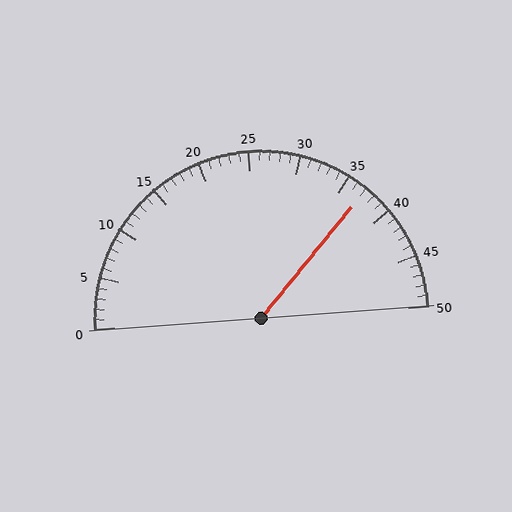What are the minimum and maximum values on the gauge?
The gauge ranges from 0 to 50.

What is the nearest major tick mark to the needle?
The nearest major tick mark is 35.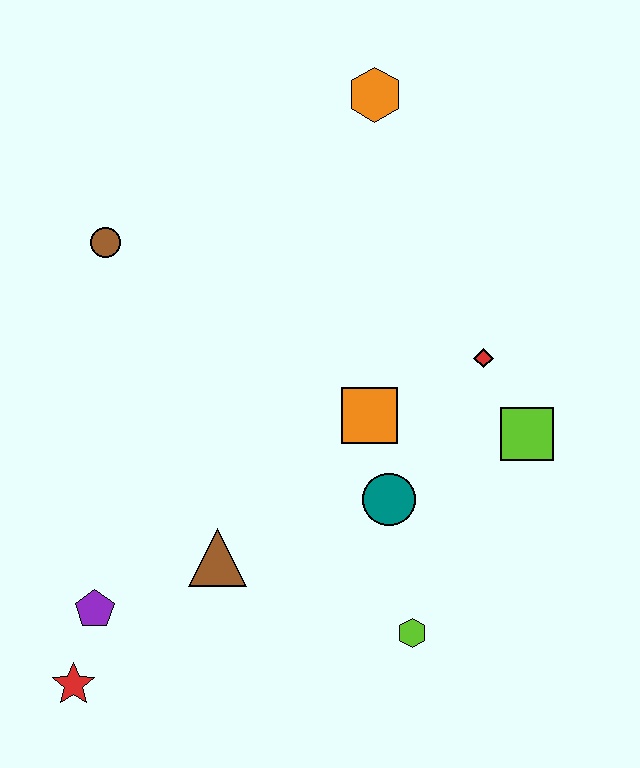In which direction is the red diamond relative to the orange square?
The red diamond is to the right of the orange square.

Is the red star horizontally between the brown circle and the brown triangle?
No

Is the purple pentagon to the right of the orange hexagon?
No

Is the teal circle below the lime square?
Yes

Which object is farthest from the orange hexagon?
The red star is farthest from the orange hexagon.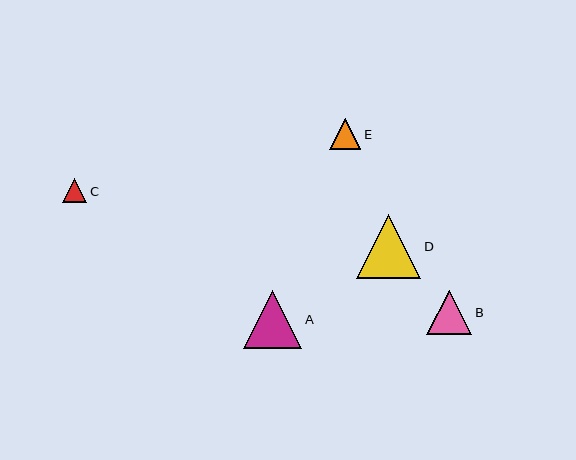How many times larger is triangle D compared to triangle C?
Triangle D is approximately 2.7 times the size of triangle C.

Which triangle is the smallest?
Triangle C is the smallest with a size of approximately 24 pixels.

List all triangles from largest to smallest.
From largest to smallest: D, A, B, E, C.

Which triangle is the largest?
Triangle D is the largest with a size of approximately 64 pixels.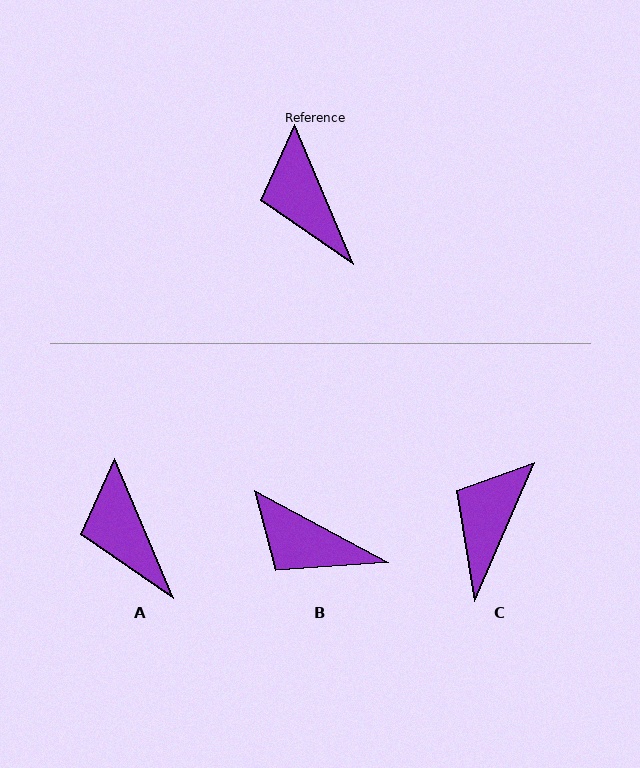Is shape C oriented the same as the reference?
No, it is off by about 46 degrees.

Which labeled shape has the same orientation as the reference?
A.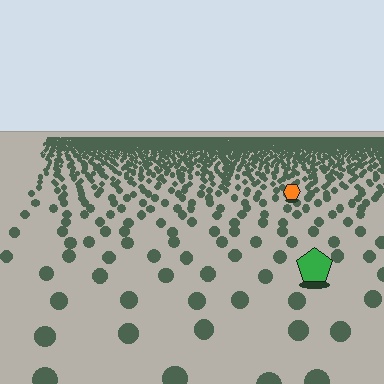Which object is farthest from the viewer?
The orange hexagon is farthest from the viewer. It appears smaller and the ground texture around it is denser.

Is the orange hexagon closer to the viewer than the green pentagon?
No. The green pentagon is closer — you can tell from the texture gradient: the ground texture is coarser near it.